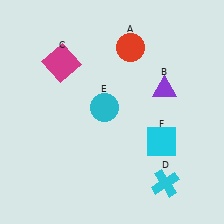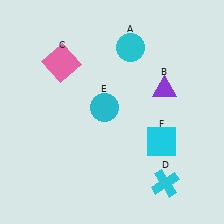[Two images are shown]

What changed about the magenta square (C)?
In Image 1, C is magenta. In Image 2, it changed to pink.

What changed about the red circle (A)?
In Image 1, A is red. In Image 2, it changed to cyan.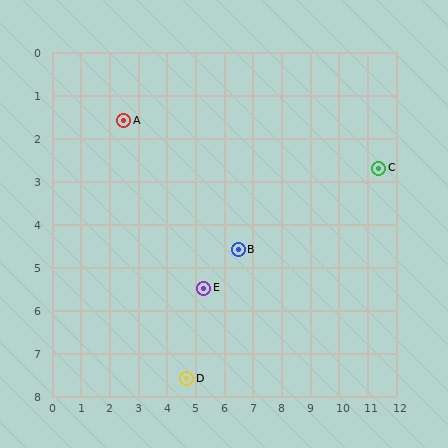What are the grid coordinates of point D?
Point D is at approximately (4.7, 7.6).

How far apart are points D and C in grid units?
Points D and C are about 8.3 grid units apart.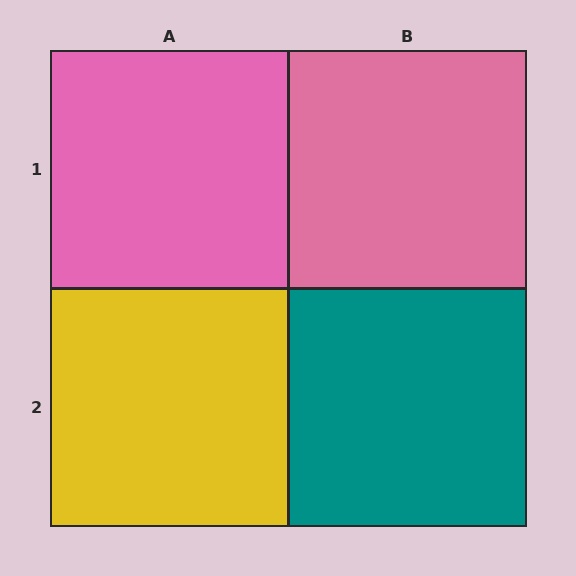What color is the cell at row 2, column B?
Teal.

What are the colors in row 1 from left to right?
Pink, pink.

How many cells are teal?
1 cell is teal.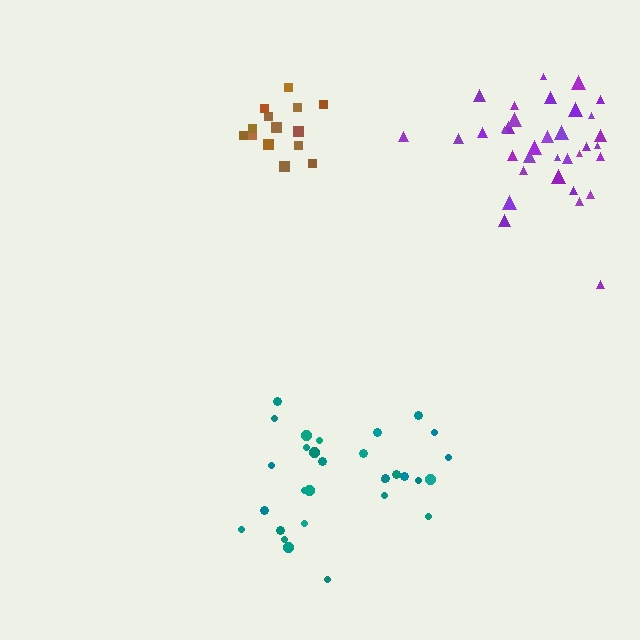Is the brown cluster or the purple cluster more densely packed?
Brown.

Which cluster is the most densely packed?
Brown.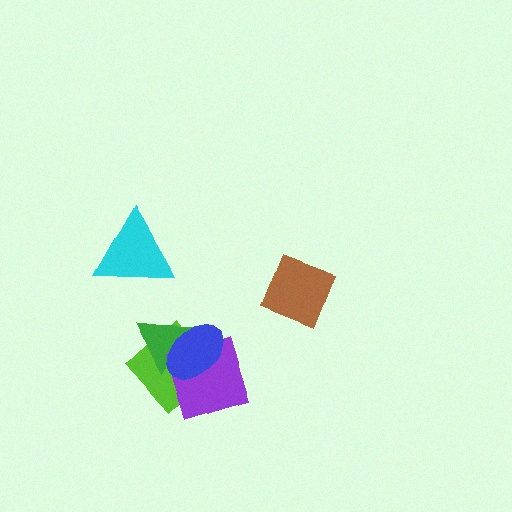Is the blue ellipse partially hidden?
No, no other shape covers it.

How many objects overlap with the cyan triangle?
0 objects overlap with the cyan triangle.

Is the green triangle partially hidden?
Yes, it is partially covered by another shape.